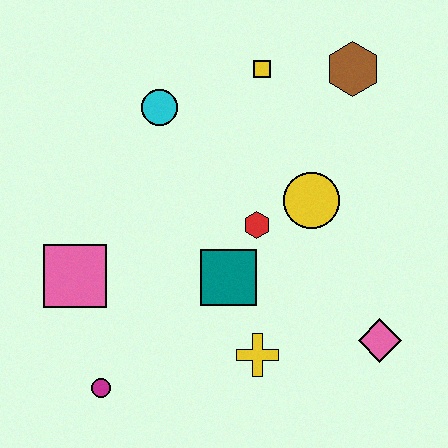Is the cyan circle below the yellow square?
Yes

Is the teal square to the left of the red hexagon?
Yes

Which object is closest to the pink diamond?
The yellow cross is closest to the pink diamond.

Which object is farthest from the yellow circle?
The magenta circle is farthest from the yellow circle.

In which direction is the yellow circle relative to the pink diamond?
The yellow circle is above the pink diamond.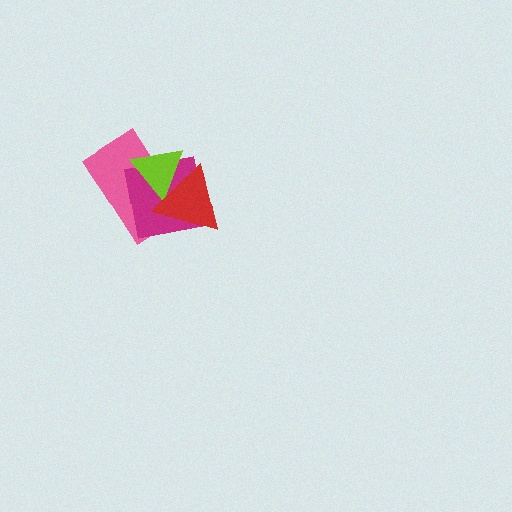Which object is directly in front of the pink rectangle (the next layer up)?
The magenta square is directly in front of the pink rectangle.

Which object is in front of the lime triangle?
The red triangle is in front of the lime triangle.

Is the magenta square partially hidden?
Yes, it is partially covered by another shape.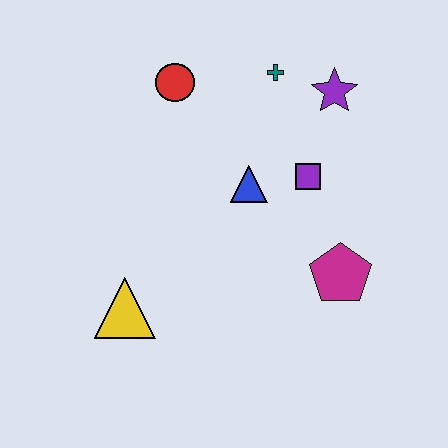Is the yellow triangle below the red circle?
Yes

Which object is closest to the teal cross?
The purple star is closest to the teal cross.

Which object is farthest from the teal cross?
The yellow triangle is farthest from the teal cross.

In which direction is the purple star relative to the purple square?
The purple star is above the purple square.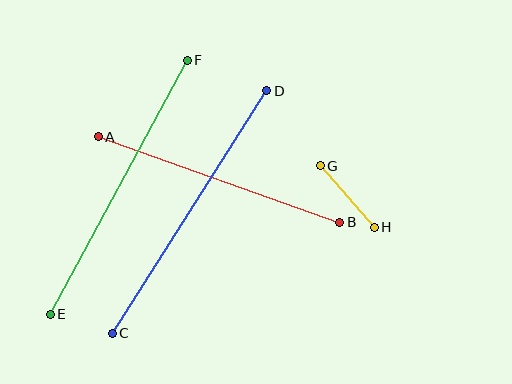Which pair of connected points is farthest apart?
Points E and F are farthest apart.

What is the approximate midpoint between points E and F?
The midpoint is at approximately (119, 187) pixels.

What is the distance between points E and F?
The distance is approximately 288 pixels.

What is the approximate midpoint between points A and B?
The midpoint is at approximately (219, 179) pixels.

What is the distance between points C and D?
The distance is approximately 287 pixels.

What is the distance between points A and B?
The distance is approximately 256 pixels.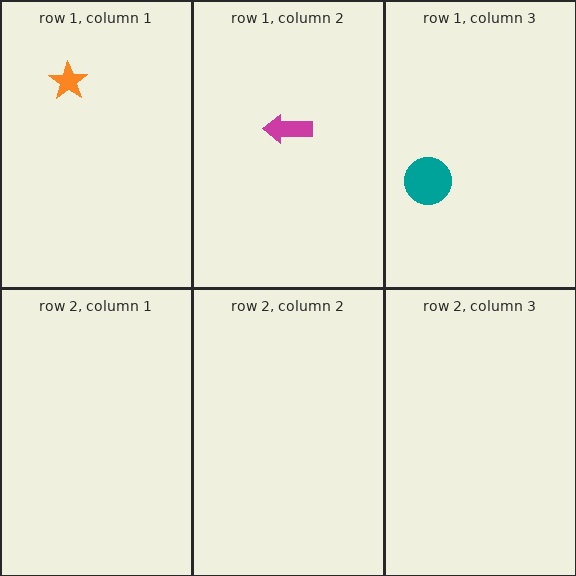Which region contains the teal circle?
The row 1, column 3 region.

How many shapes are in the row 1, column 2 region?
1.